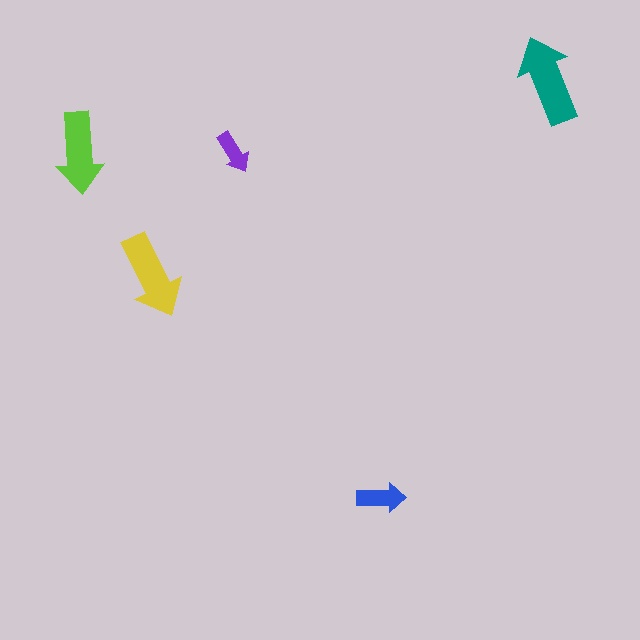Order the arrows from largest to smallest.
the teal one, the yellow one, the lime one, the blue one, the purple one.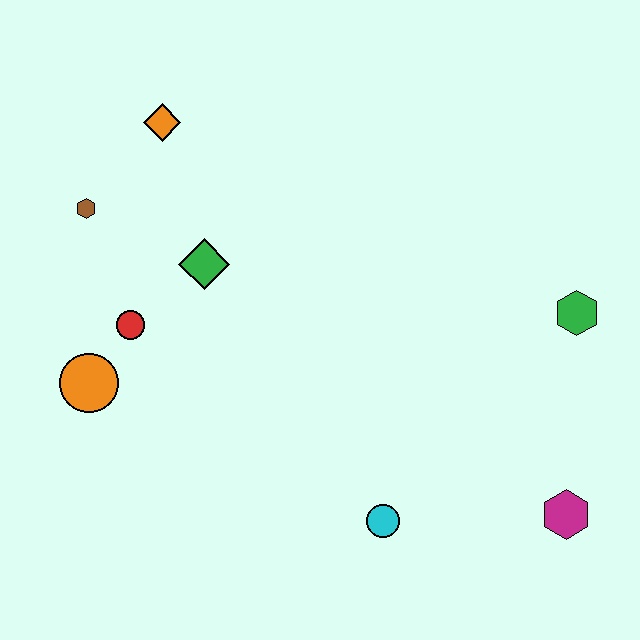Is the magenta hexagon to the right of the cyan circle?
Yes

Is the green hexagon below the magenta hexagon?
No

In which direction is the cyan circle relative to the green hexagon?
The cyan circle is below the green hexagon.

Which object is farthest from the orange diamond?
The magenta hexagon is farthest from the orange diamond.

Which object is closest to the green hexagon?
The magenta hexagon is closest to the green hexagon.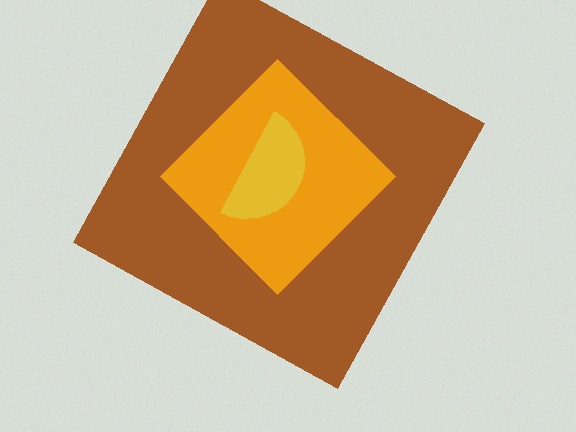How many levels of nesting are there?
3.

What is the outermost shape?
The brown square.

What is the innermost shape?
The yellow semicircle.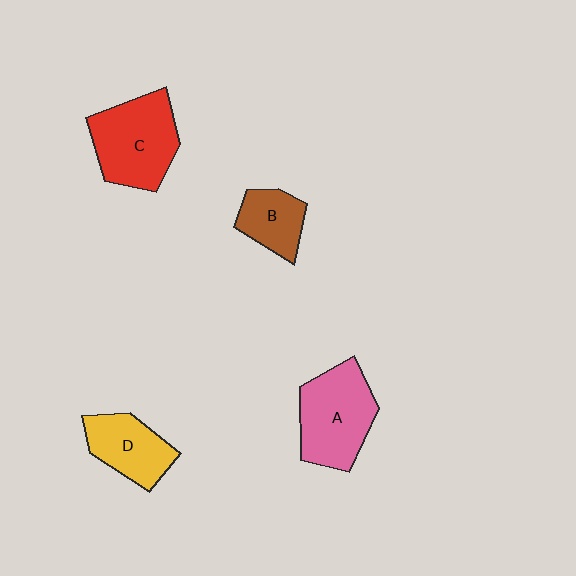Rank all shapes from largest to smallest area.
From largest to smallest: C (red), A (pink), D (yellow), B (brown).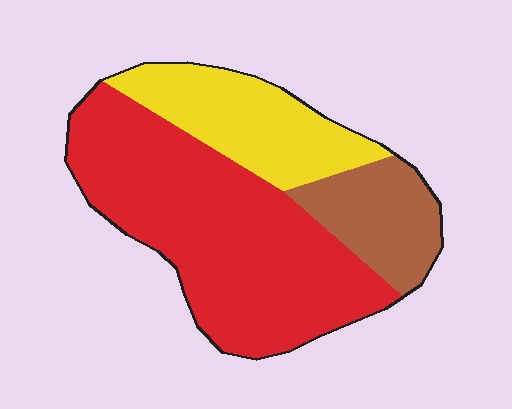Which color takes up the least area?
Brown, at roughly 15%.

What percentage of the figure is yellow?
Yellow covers roughly 25% of the figure.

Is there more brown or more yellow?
Yellow.